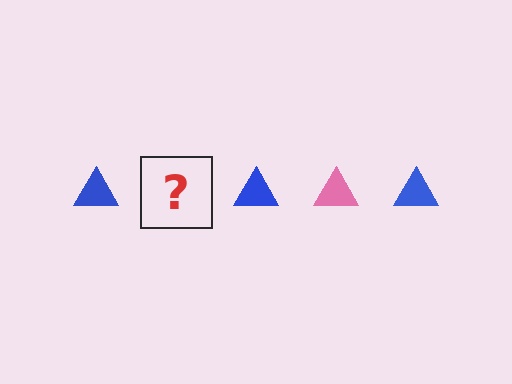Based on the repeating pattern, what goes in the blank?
The blank should be a pink triangle.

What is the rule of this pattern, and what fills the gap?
The rule is that the pattern cycles through blue, pink triangles. The gap should be filled with a pink triangle.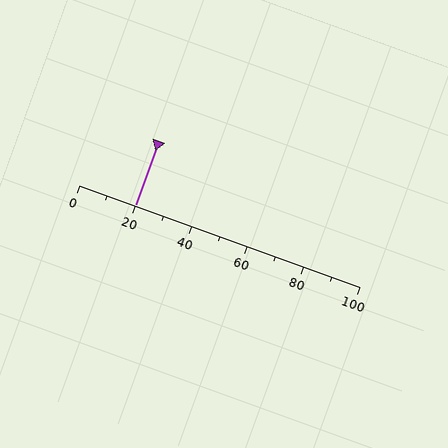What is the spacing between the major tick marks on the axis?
The major ticks are spaced 20 apart.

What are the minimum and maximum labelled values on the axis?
The axis runs from 0 to 100.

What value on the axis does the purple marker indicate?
The marker indicates approximately 20.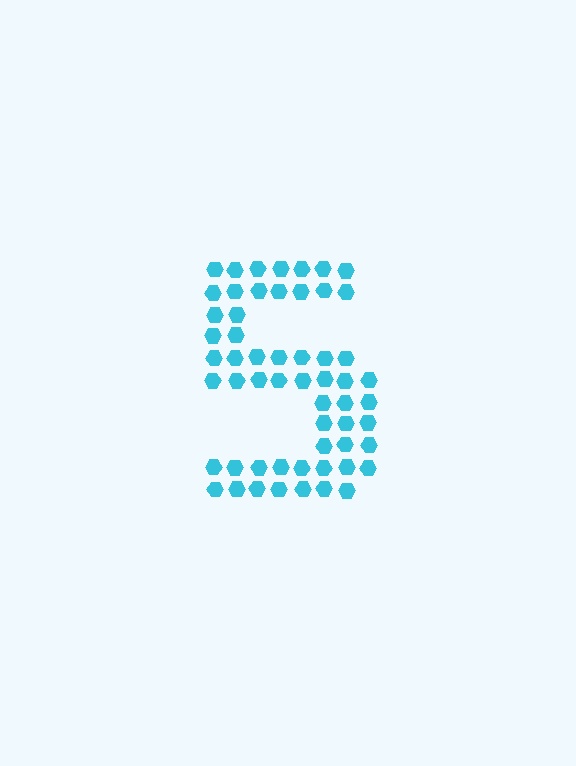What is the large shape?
The large shape is the digit 5.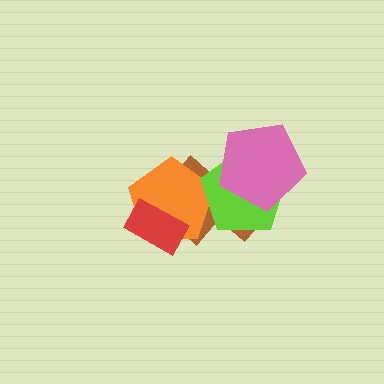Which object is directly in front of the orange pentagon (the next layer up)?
The red rectangle is directly in front of the orange pentagon.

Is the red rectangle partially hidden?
No, no other shape covers it.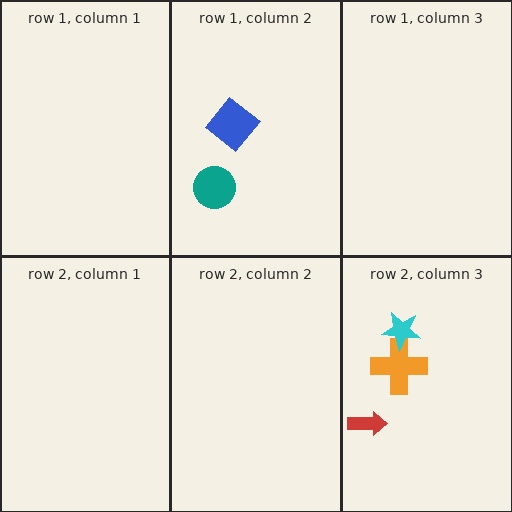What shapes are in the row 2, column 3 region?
The orange cross, the cyan star, the red arrow.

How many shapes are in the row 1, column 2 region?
2.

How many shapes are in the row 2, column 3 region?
3.